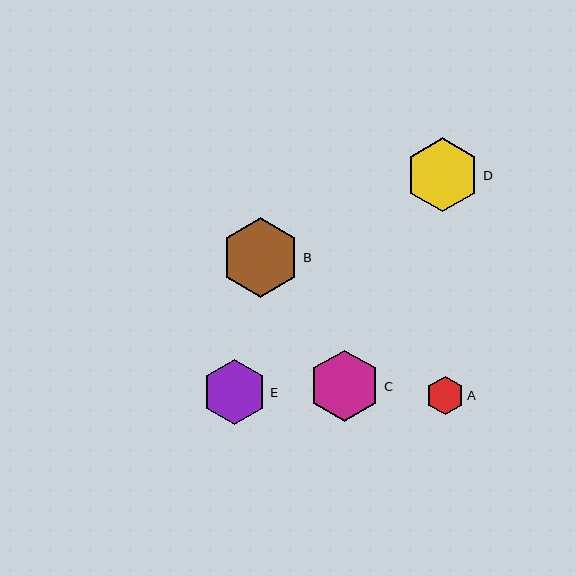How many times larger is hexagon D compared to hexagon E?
Hexagon D is approximately 1.1 times the size of hexagon E.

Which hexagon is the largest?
Hexagon B is the largest with a size of approximately 79 pixels.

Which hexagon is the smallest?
Hexagon A is the smallest with a size of approximately 38 pixels.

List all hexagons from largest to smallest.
From largest to smallest: B, D, C, E, A.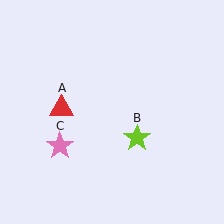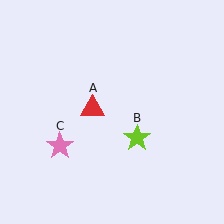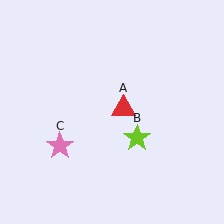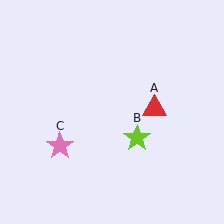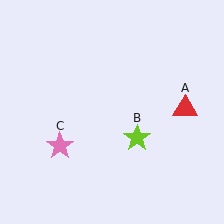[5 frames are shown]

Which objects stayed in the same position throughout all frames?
Lime star (object B) and pink star (object C) remained stationary.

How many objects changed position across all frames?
1 object changed position: red triangle (object A).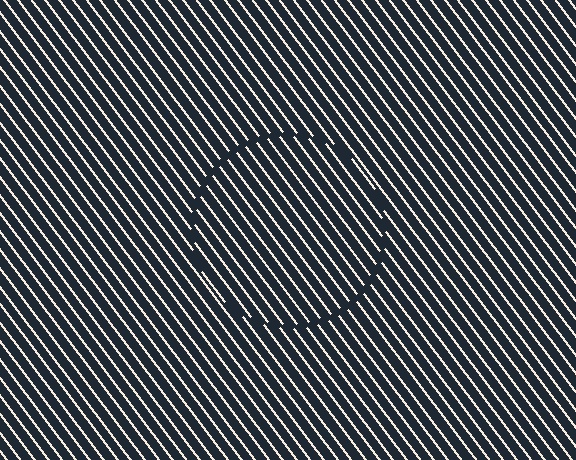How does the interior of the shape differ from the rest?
The interior of the shape contains the same grating, shifted by half a period — the contour is defined by the phase discontinuity where line-ends from the inner and outer gratings abut.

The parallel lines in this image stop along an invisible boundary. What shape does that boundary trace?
An illusory circle. The interior of the shape contains the same grating, shifted by half a period — the contour is defined by the phase discontinuity where line-ends from the inner and outer gratings abut.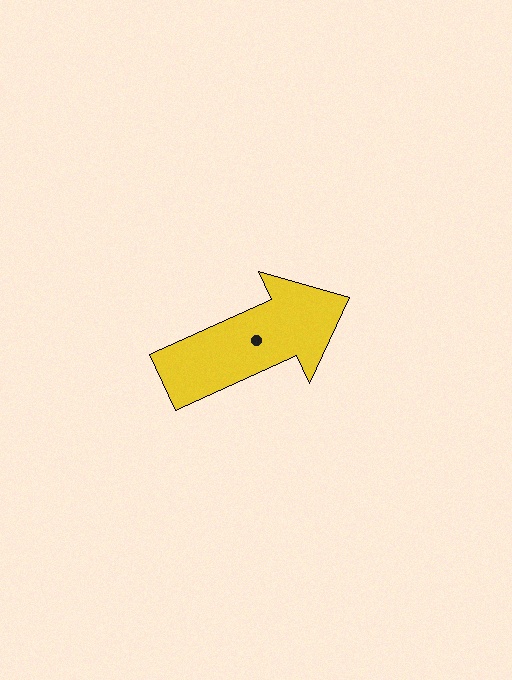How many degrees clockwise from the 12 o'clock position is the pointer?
Approximately 66 degrees.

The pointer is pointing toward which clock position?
Roughly 2 o'clock.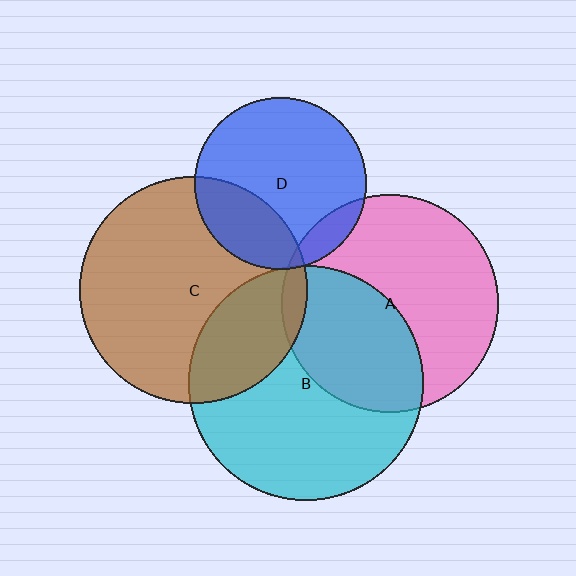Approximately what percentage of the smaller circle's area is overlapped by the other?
Approximately 40%.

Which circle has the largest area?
Circle B (cyan).